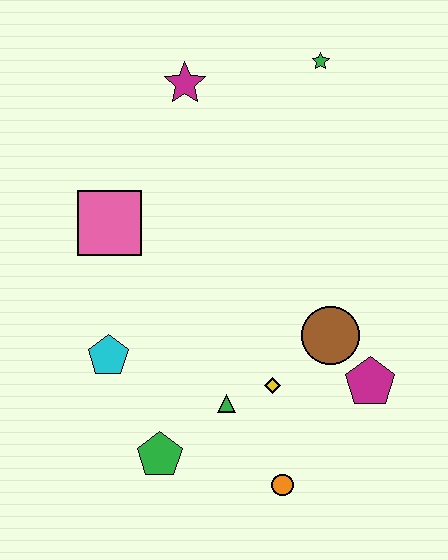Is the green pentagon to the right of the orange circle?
No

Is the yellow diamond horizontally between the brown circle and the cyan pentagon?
Yes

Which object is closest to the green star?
The magenta star is closest to the green star.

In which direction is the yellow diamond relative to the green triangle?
The yellow diamond is to the right of the green triangle.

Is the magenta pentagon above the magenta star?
No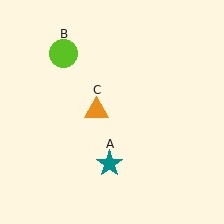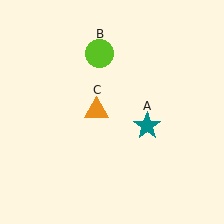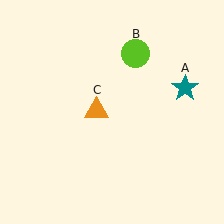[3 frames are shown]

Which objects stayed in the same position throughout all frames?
Orange triangle (object C) remained stationary.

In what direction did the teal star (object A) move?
The teal star (object A) moved up and to the right.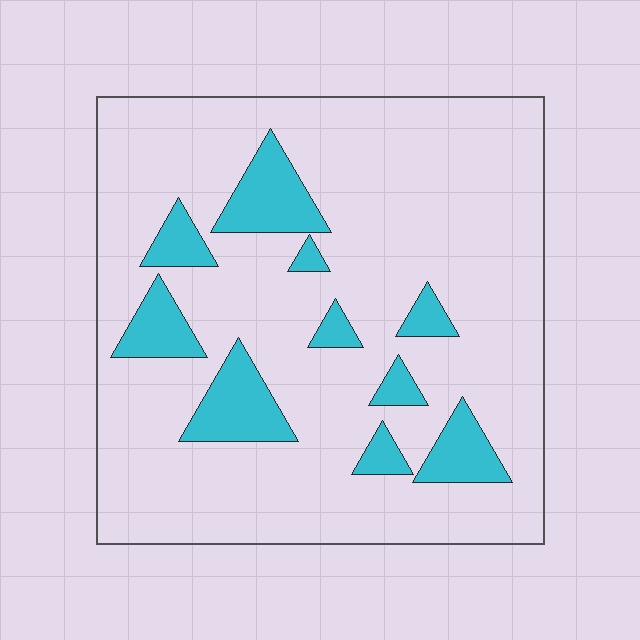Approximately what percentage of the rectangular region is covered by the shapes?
Approximately 15%.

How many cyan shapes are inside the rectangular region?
10.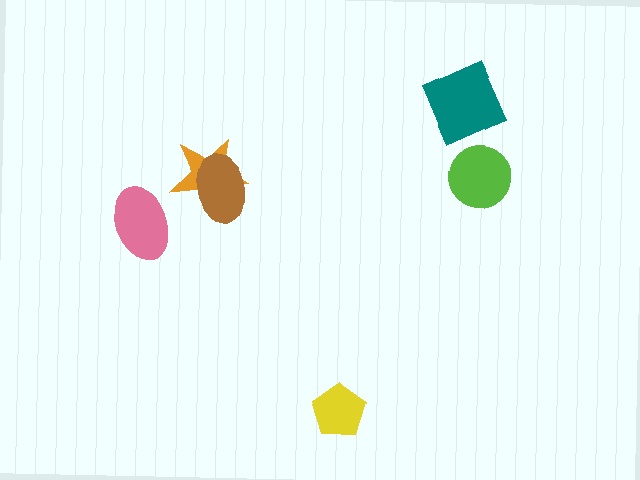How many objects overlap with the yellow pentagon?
0 objects overlap with the yellow pentagon.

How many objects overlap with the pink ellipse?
0 objects overlap with the pink ellipse.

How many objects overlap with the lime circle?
0 objects overlap with the lime circle.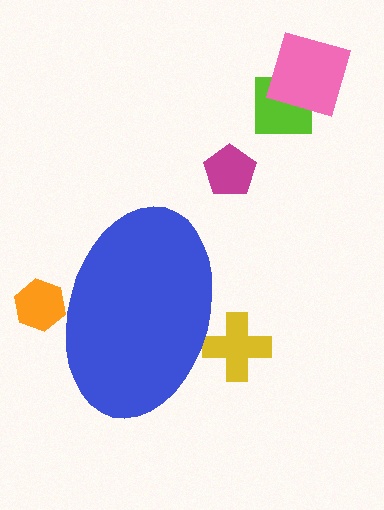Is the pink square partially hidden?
No, the pink square is fully visible.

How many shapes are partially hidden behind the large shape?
2 shapes are partially hidden.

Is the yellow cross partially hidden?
Yes, the yellow cross is partially hidden behind the blue ellipse.